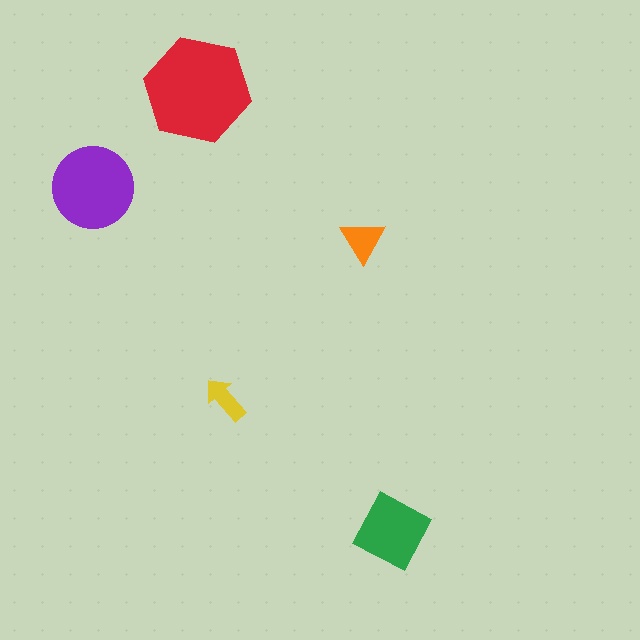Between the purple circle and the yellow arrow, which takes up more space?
The purple circle.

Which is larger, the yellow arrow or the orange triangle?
The orange triangle.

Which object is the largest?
The red hexagon.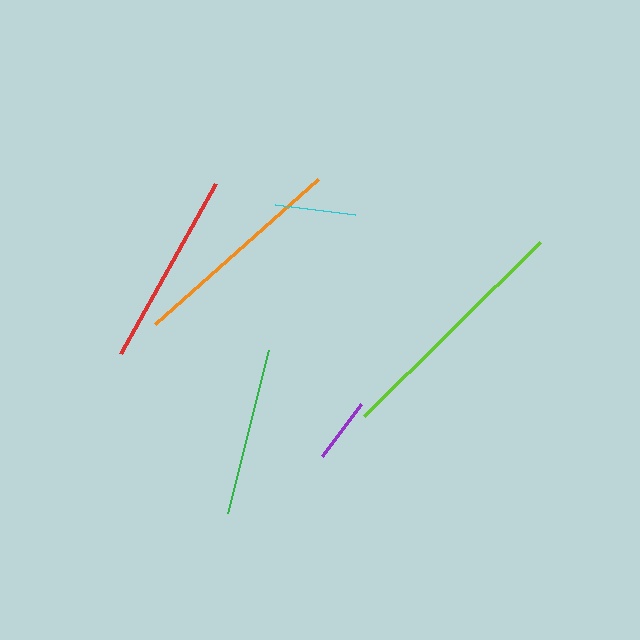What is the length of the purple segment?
The purple segment is approximately 65 pixels long.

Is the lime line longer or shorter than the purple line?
The lime line is longer than the purple line.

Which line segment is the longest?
The lime line is the longest at approximately 247 pixels.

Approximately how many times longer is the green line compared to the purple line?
The green line is approximately 2.6 times the length of the purple line.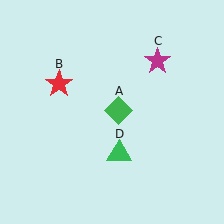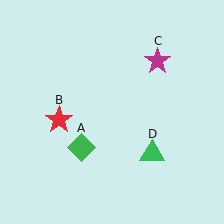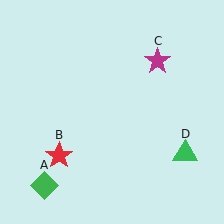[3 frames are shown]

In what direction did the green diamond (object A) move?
The green diamond (object A) moved down and to the left.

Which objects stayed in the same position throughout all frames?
Magenta star (object C) remained stationary.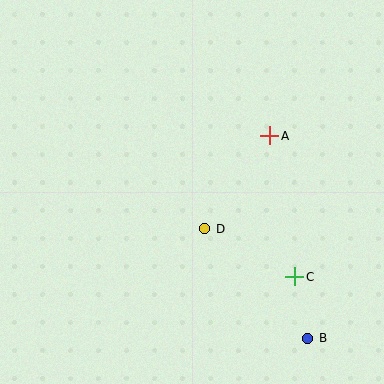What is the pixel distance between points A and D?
The distance between A and D is 114 pixels.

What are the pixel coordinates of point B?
Point B is at (308, 338).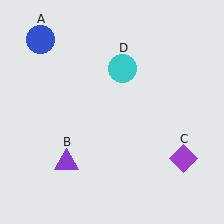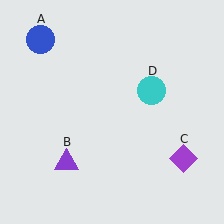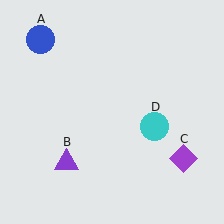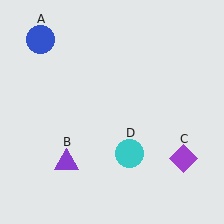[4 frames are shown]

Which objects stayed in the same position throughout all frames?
Blue circle (object A) and purple triangle (object B) and purple diamond (object C) remained stationary.